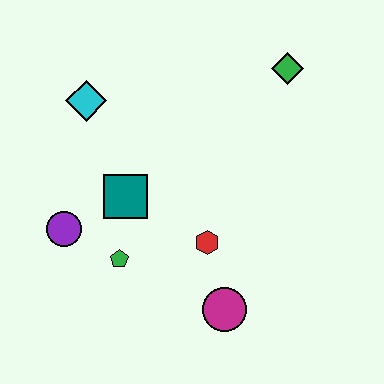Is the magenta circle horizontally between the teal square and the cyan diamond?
No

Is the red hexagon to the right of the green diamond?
No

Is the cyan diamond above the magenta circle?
Yes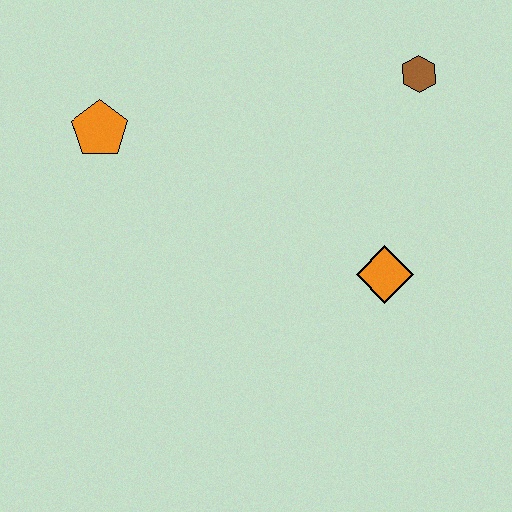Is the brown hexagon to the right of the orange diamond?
Yes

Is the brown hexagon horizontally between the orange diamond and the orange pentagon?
No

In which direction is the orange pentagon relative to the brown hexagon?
The orange pentagon is to the left of the brown hexagon.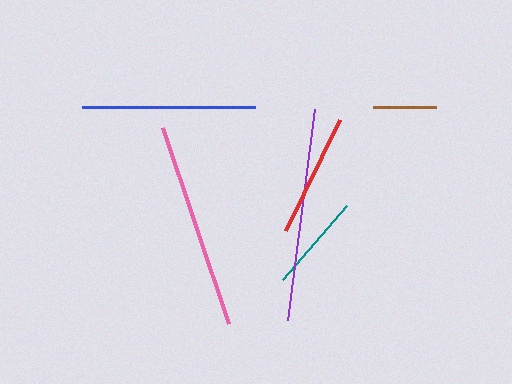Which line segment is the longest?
The purple line is the longest at approximately 213 pixels.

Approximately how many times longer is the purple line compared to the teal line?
The purple line is approximately 2.2 times the length of the teal line.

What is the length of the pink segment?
The pink segment is approximately 207 pixels long.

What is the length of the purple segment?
The purple segment is approximately 213 pixels long.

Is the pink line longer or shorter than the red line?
The pink line is longer than the red line.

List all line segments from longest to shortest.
From longest to shortest: purple, pink, blue, red, teal, brown.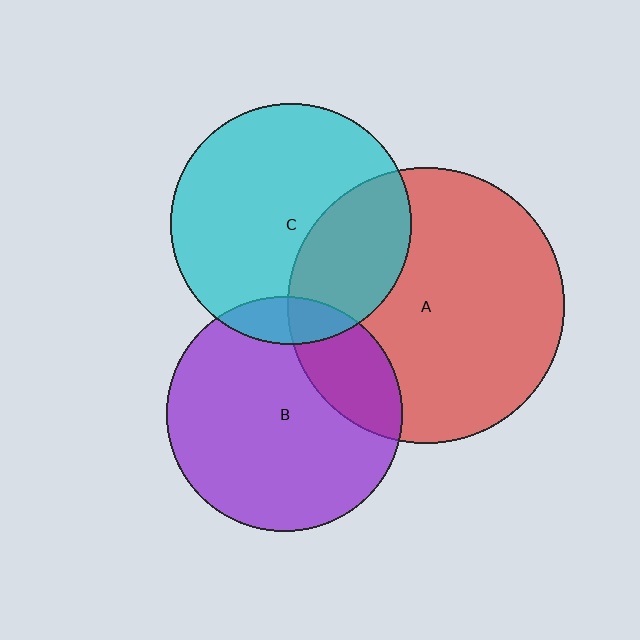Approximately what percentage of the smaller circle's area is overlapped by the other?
Approximately 30%.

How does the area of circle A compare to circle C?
Approximately 1.3 times.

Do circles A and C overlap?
Yes.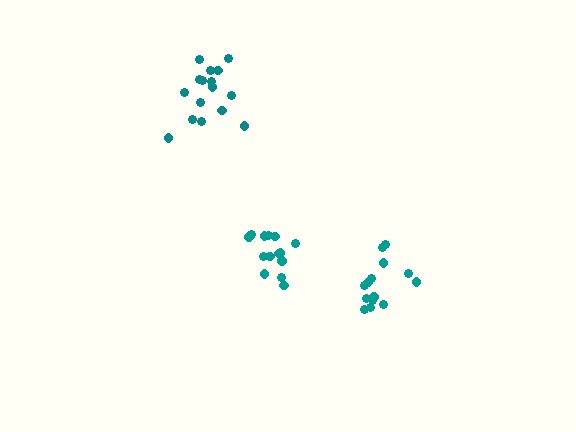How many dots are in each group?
Group 1: 14 dots, Group 2: 14 dots, Group 3: 16 dots (44 total).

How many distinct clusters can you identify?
There are 3 distinct clusters.